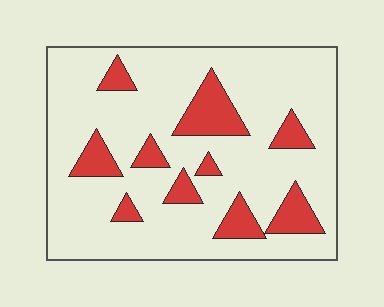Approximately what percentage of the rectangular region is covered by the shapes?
Approximately 20%.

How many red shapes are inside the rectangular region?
10.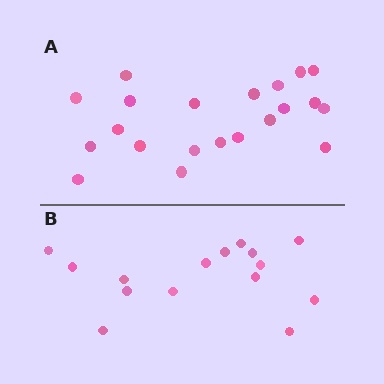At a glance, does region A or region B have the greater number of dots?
Region A (the top region) has more dots.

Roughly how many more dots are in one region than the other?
Region A has about 6 more dots than region B.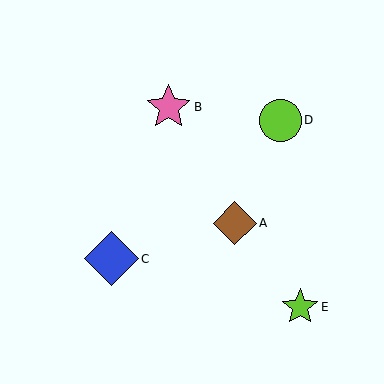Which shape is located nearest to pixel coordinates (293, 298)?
The lime star (labeled E) at (300, 307) is nearest to that location.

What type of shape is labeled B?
Shape B is a pink star.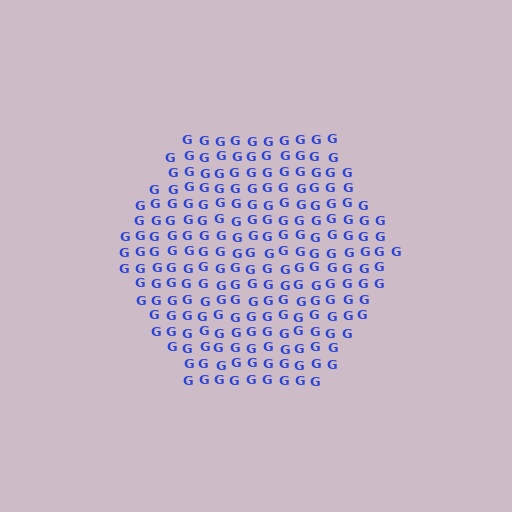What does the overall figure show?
The overall figure shows a hexagon.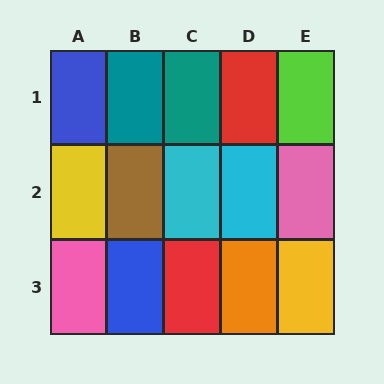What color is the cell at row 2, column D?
Cyan.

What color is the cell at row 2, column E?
Pink.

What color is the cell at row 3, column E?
Yellow.